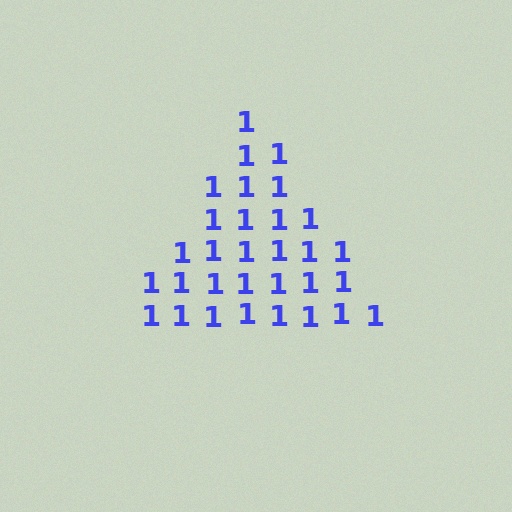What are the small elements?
The small elements are digit 1's.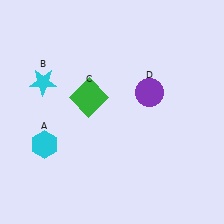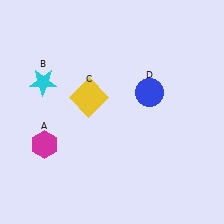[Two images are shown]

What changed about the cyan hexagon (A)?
In Image 1, A is cyan. In Image 2, it changed to magenta.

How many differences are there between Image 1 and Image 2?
There are 3 differences between the two images.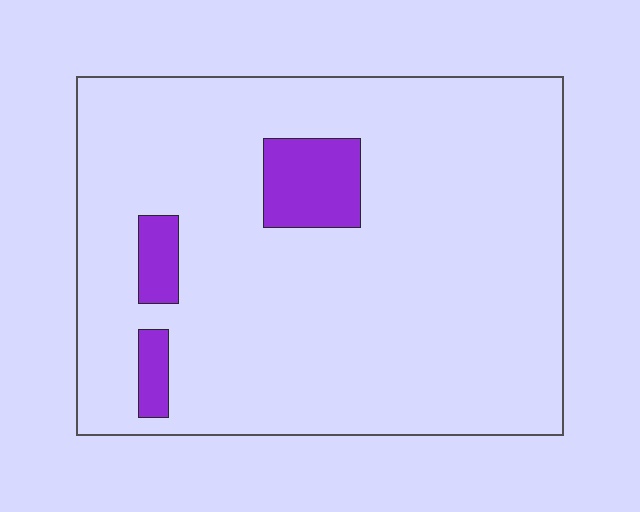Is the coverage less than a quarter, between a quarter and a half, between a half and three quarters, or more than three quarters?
Less than a quarter.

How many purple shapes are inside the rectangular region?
3.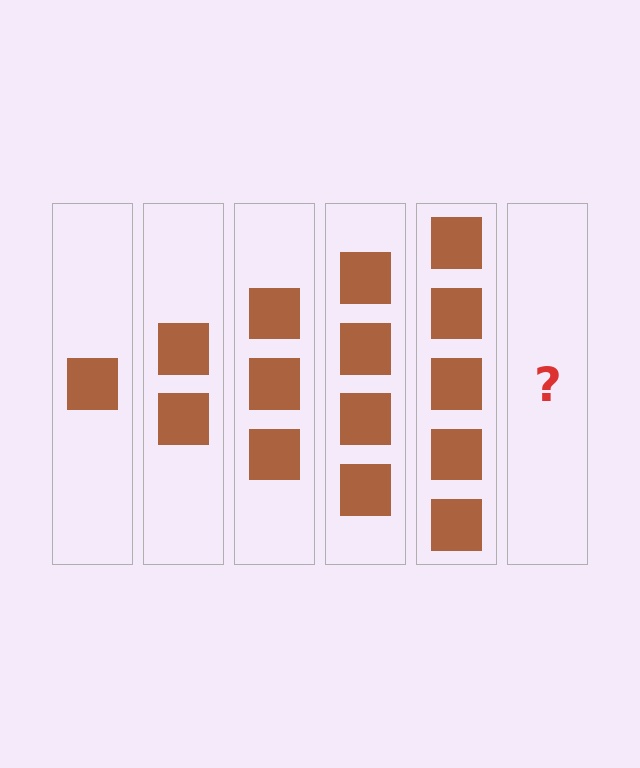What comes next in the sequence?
The next element should be 6 squares.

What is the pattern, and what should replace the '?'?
The pattern is that each step adds one more square. The '?' should be 6 squares.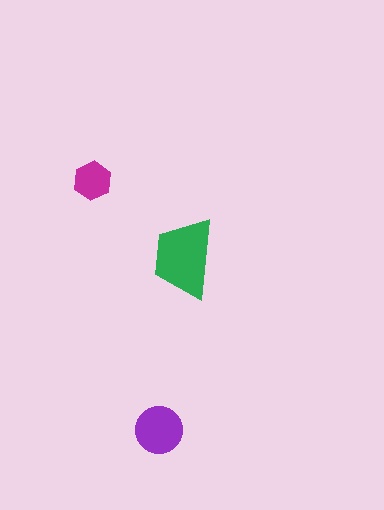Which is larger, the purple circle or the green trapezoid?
The green trapezoid.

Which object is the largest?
The green trapezoid.